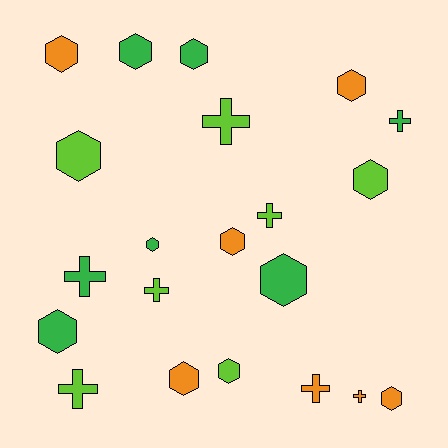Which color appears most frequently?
Orange, with 7 objects.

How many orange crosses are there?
There are 2 orange crosses.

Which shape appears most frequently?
Hexagon, with 13 objects.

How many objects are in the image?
There are 21 objects.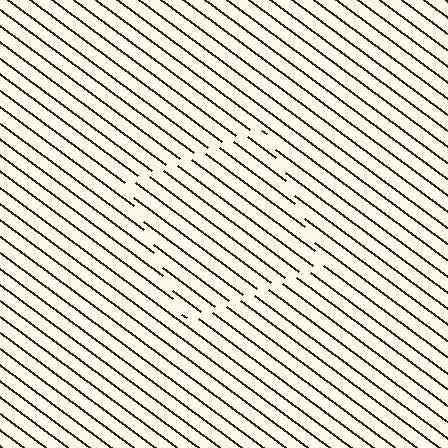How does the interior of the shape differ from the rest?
The interior of the shape contains the same grating, shifted by half a period — the contour is defined by the phase discontinuity where line-ends from the inner and outer gratings abut.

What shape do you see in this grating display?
An illusory square. The interior of the shape contains the same grating, shifted by half a period — the contour is defined by the phase discontinuity where line-ends from the inner and outer gratings abut.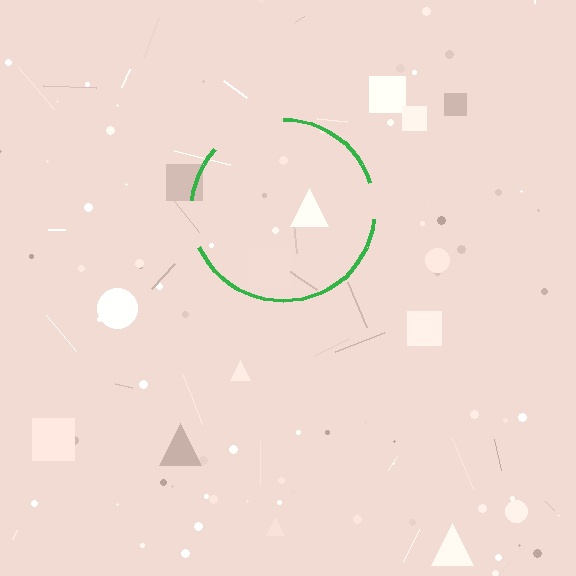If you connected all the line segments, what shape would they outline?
They would outline a circle.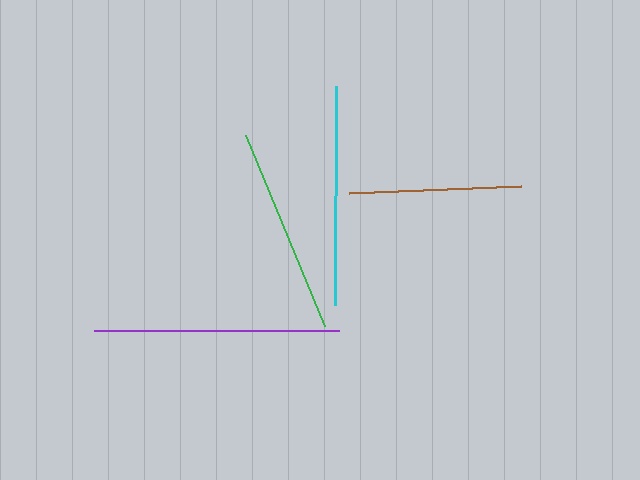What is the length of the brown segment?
The brown segment is approximately 171 pixels long.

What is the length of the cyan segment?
The cyan segment is approximately 219 pixels long.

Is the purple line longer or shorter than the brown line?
The purple line is longer than the brown line.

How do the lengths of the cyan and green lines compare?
The cyan and green lines are approximately the same length.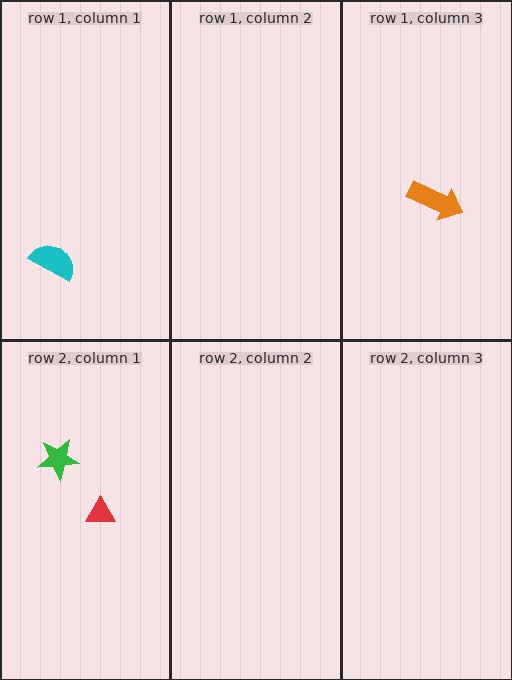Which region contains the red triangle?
The row 2, column 1 region.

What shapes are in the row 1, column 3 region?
The orange arrow.